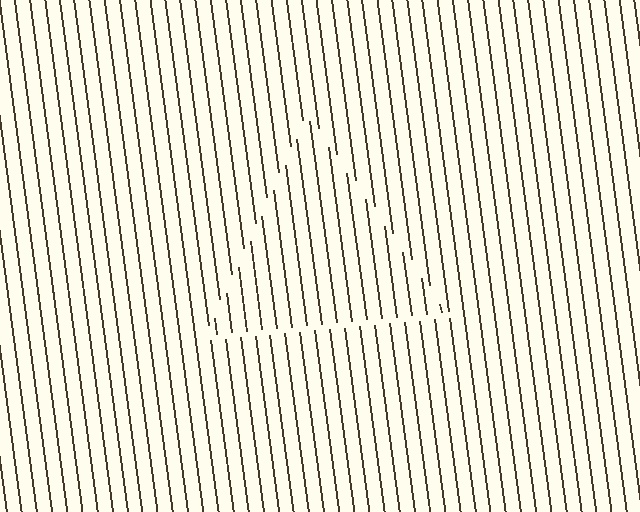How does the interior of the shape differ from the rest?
The interior of the shape contains the same grating, shifted by half a period — the contour is defined by the phase discontinuity where line-ends from the inner and outer gratings abut.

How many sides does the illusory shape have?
3 sides — the line-ends trace a triangle.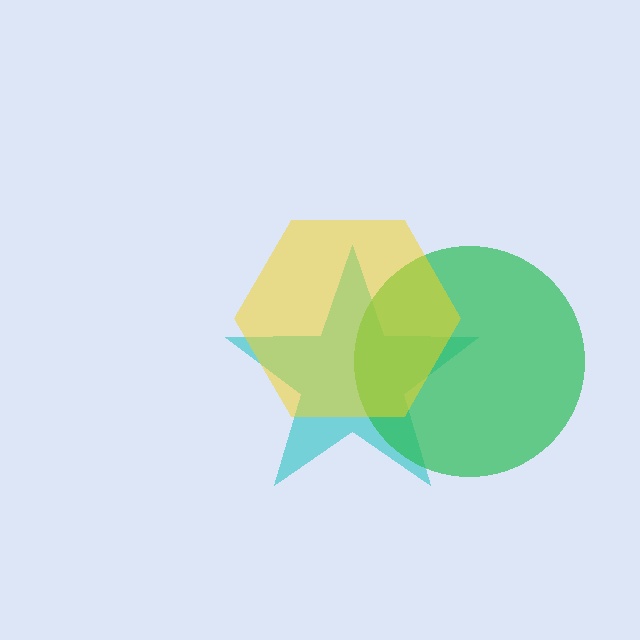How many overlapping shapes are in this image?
There are 3 overlapping shapes in the image.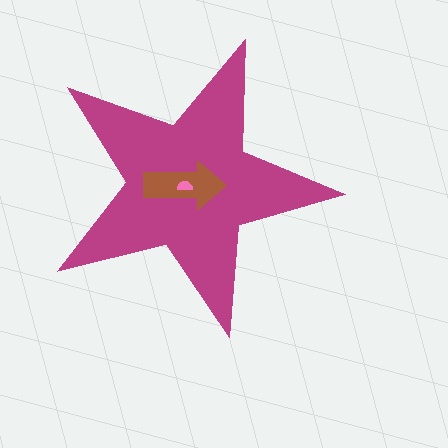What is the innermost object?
The pink semicircle.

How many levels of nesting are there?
3.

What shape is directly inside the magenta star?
The brown arrow.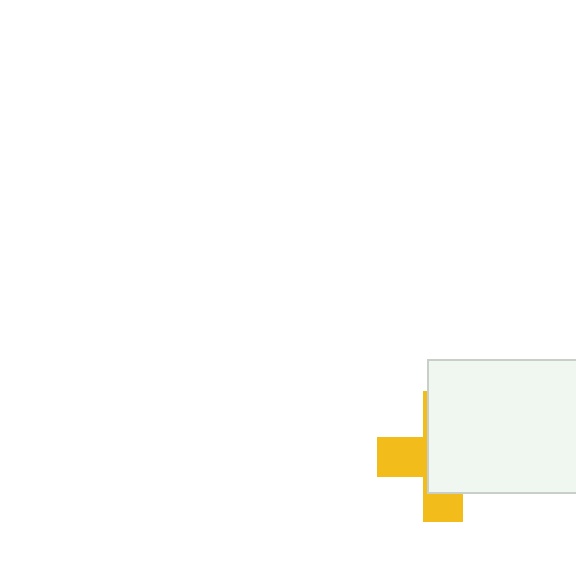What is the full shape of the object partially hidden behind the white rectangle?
The partially hidden object is a yellow cross.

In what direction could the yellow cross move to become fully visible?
The yellow cross could move left. That would shift it out from behind the white rectangle entirely.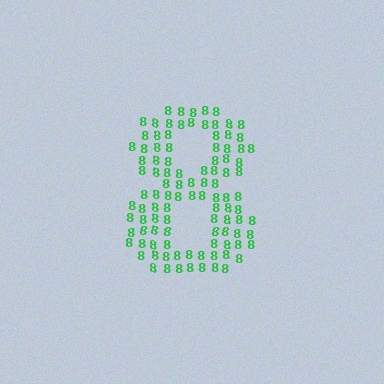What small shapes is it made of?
It is made of small digit 8's.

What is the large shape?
The large shape is the digit 8.